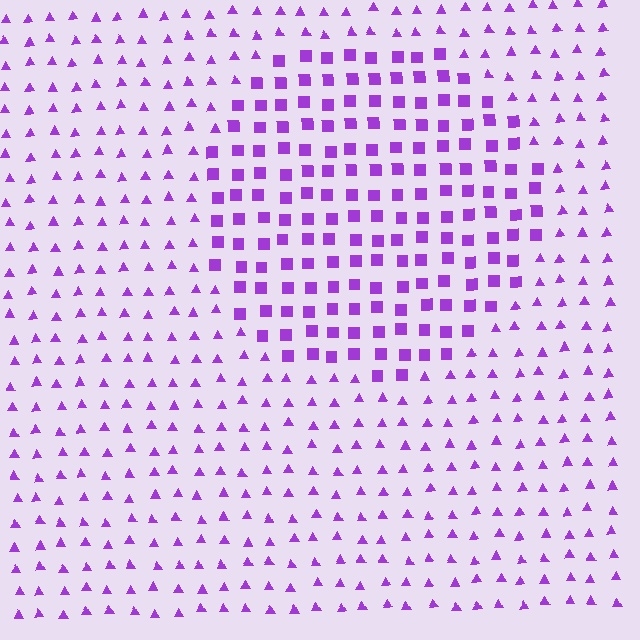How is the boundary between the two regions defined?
The boundary is defined by a change in element shape: squares inside vs. triangles outside. All elements share the same color and spacing.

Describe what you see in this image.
The image is filled with small purple elements arranged in a uniform grid. A circle-shaped region contains squares, while the surrounding area contains triangles. The boundary is defined purely by the change in element shape.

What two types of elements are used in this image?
The image uses squares inside the circle region and triangles outside it.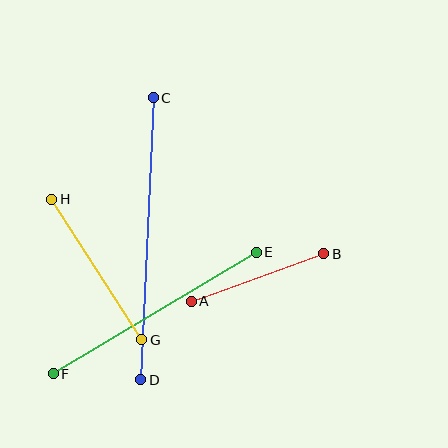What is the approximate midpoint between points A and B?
The midpoint is at approximately (258, 278) pixels.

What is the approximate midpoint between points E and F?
The midpoint is at approximately (155, 313) pixels.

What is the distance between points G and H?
The distance is approximately 167 pixels.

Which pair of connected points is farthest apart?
Points C and D are farthest apart.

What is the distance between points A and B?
The distance is approximately 141 pixels.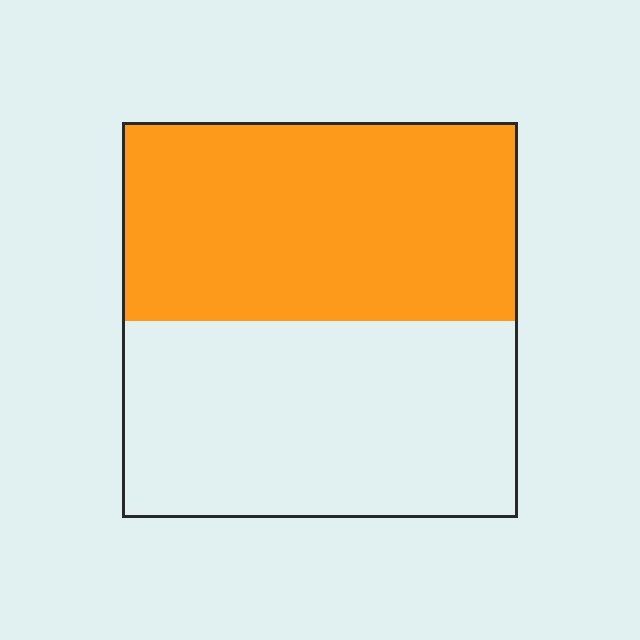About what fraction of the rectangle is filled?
About one half (1/2).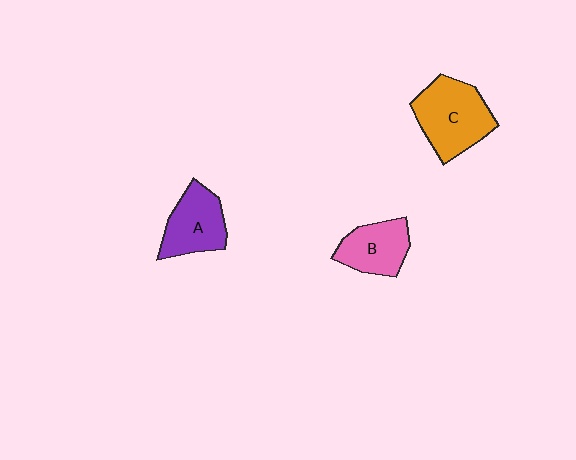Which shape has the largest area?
Shape C (orange).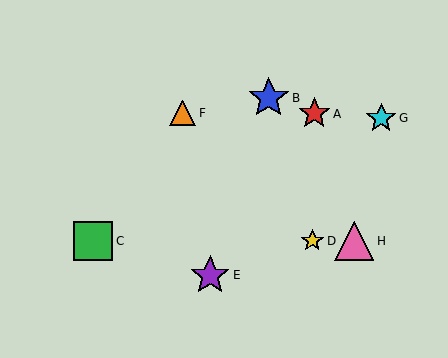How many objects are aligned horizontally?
3 objects (C, D, H) are aligned horizontally.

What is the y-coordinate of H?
Object H is at y≈241.